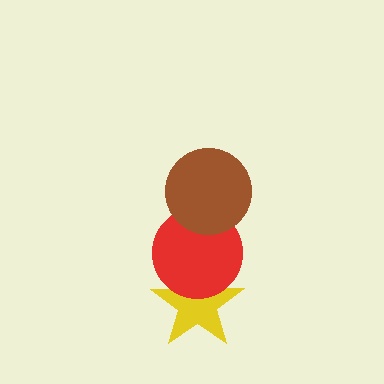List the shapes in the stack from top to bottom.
From top to bottom: the brown circle, the red circle, the yellow star.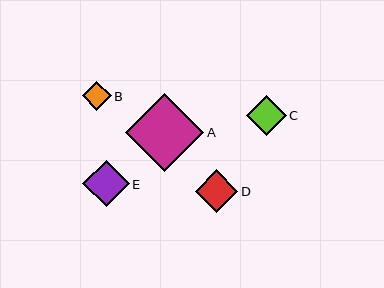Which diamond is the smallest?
Diamond B is the smallest with a size of approximately 29 pixels.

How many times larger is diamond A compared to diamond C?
Diamond A is approximately 1.9 times the size of diamond C.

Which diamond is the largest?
Diamond A is the largest with a size of approximately 78 pixels.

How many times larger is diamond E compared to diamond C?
Diamond E is approximately 1.1 times the size of diamond C.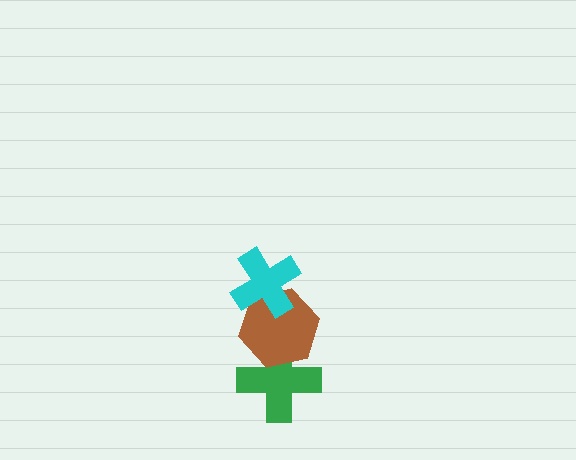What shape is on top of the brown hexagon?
The cyan cross is on top of the brown hexagon.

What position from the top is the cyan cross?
The cyan cross is 1st from the top.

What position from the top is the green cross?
The green cross is 3rd from the top.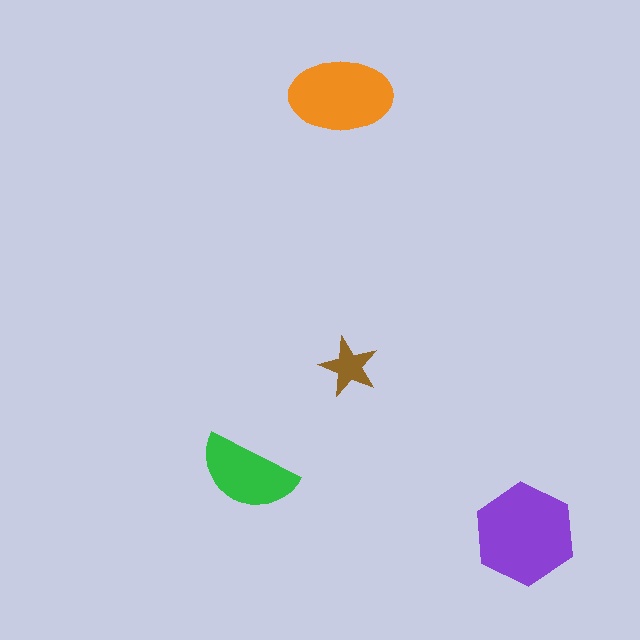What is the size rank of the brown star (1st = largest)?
4th.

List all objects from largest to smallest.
The purple hexagon, the orange ellipse, the green semicircle, the brown star.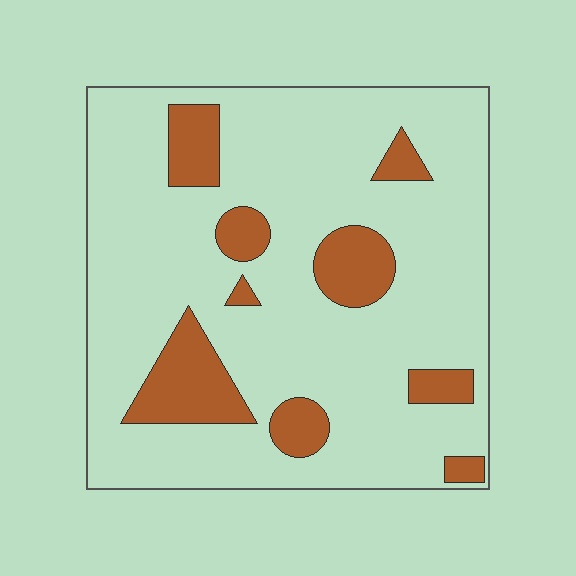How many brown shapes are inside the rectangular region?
9.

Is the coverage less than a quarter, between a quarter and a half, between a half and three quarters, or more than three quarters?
Less than a quarter.